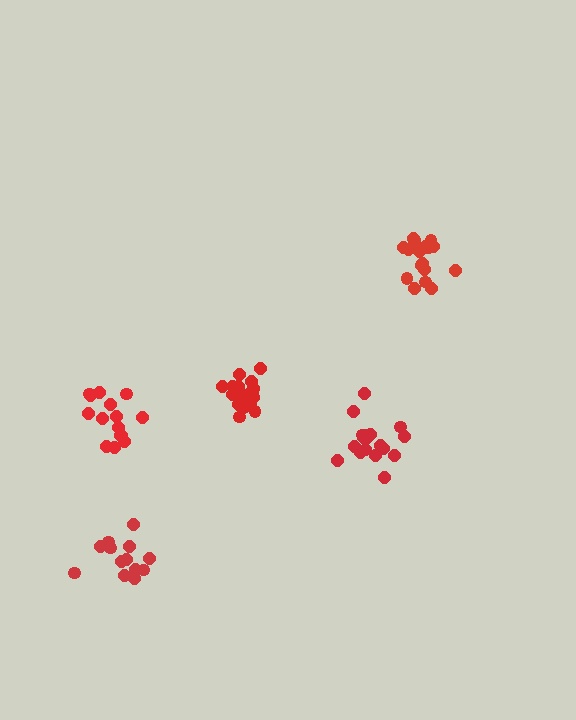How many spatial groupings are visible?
There are 5 spatial groupings.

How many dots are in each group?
Group 1: 15 dots, Group 2: 18 dots, Group 3: 17 dots, Group 4: 18 dots, Group 5: 13 dots (81 total).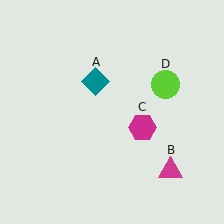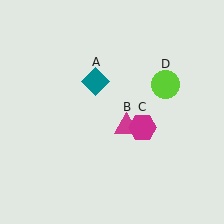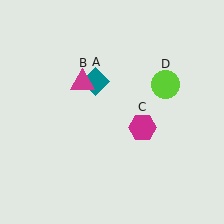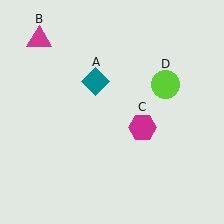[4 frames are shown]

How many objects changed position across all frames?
1 object changed position: magenta triangle (object B).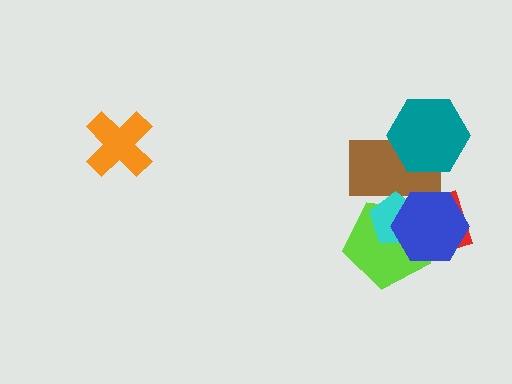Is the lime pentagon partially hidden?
Yes, it is partially covered by another shape.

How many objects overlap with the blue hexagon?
4 objects overlap with the blue hexagon.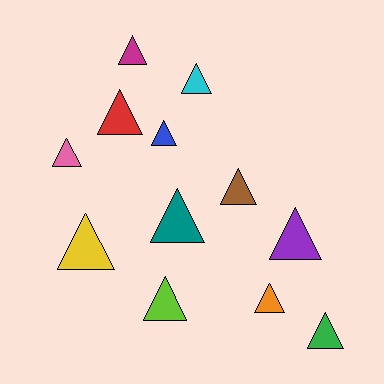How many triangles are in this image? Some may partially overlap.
There are 12 triangles.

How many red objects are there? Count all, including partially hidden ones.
There is 1 red object.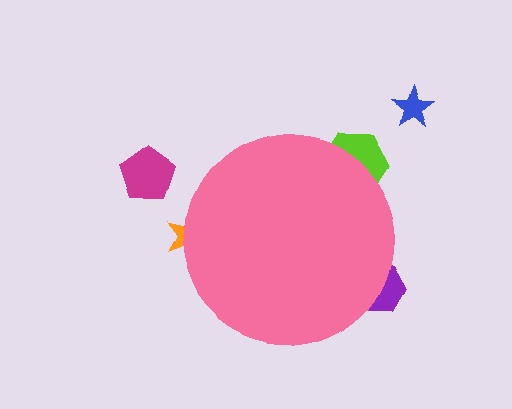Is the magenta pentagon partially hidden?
No, the magenta pentagon is fully visible.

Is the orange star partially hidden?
Yes, the orange star is partially hidden behind the pink circle.